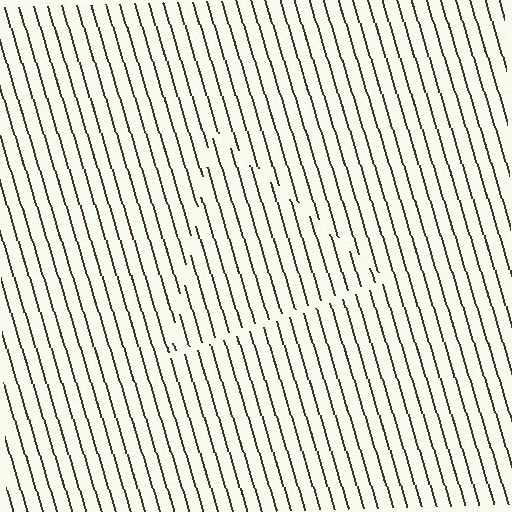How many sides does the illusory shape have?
3 sides — the line-ends trace a triangle.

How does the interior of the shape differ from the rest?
The interior of the shape contains the same grating, shifted by half a period — the contour is defined by the phase discontinuity where line-ends from the inner and outer gratings abut.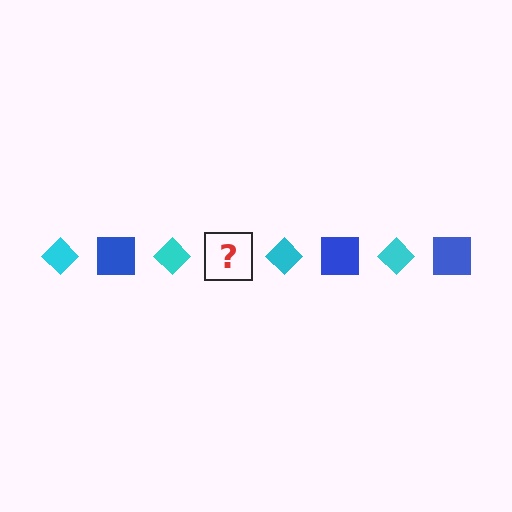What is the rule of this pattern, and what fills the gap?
The rule is that the pattern alternates between cyan diamond and blue square. The gap should be filled with a blue square.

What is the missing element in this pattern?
The missing element is a blue square.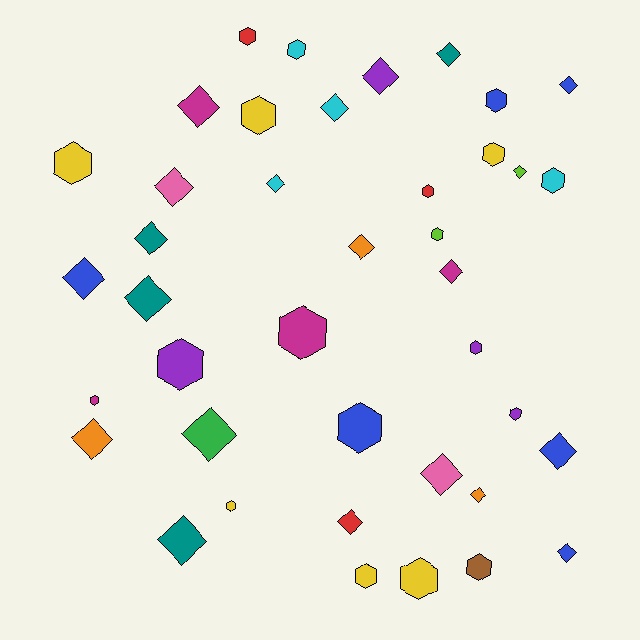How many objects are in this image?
There are 40 objects.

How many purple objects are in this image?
There are 4 purple objects.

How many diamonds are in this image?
There are 21 diamonds.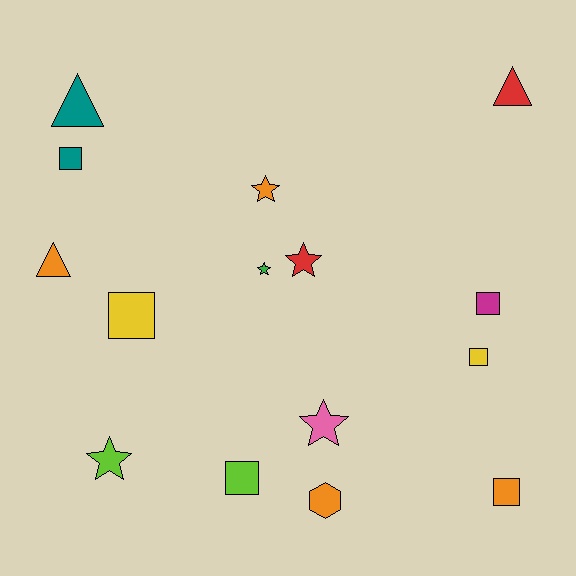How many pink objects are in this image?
There is 1 pink object.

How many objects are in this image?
There are 15 objects.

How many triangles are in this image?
There are 3 triangles.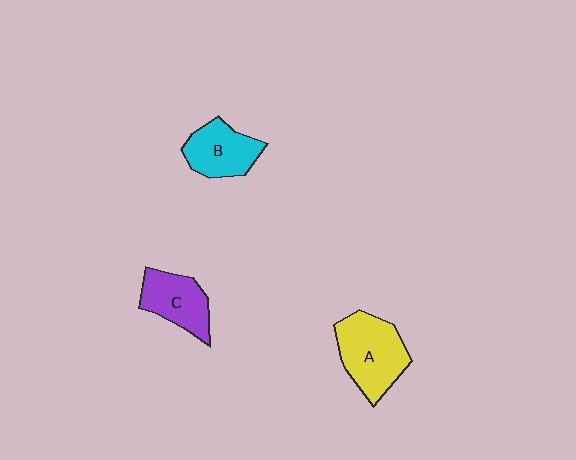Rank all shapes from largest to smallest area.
From largest to smallest: A (yellow), C (purple), B (cyan).